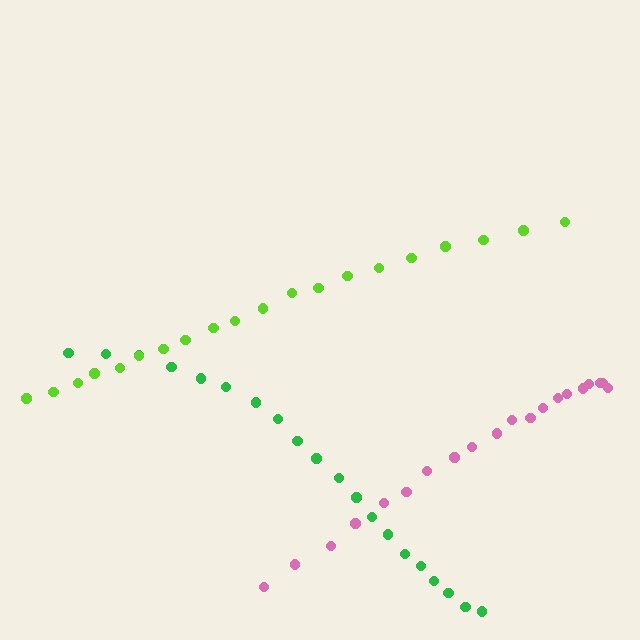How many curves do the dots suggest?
There are 3 distinct paths.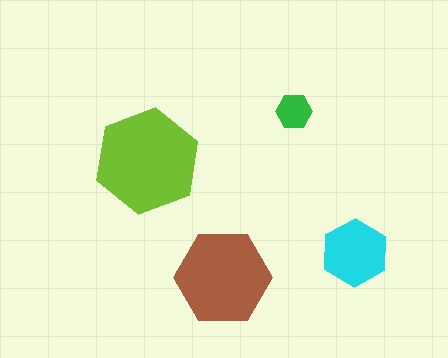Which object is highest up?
The green hexagon is topmost.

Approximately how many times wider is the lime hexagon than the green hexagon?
About 3 times wider.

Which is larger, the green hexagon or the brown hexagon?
The brown one.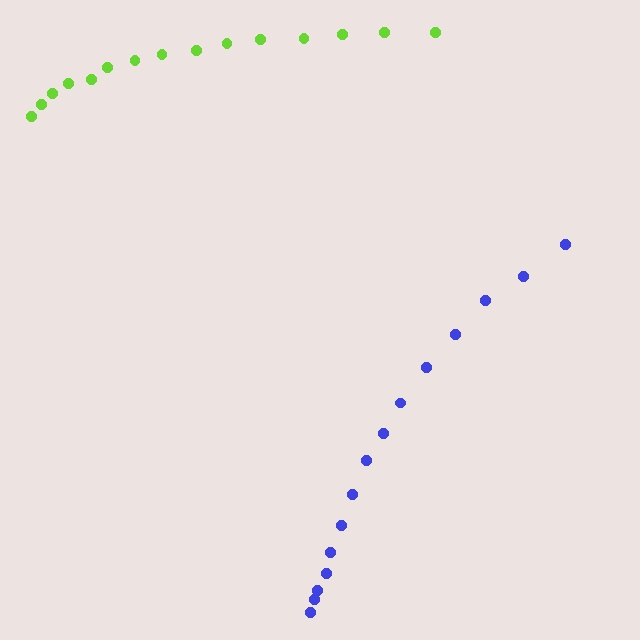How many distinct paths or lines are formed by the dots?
There are 2 distinct paths.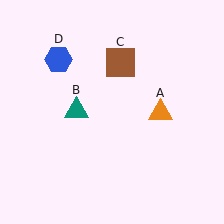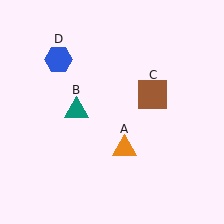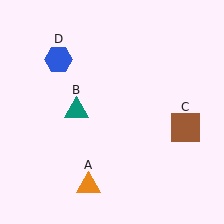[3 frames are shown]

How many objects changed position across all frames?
2 objects changed position: orange triangle (object A), brown square (object C).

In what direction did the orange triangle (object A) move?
The orange triangle (object A) moved down and to the left.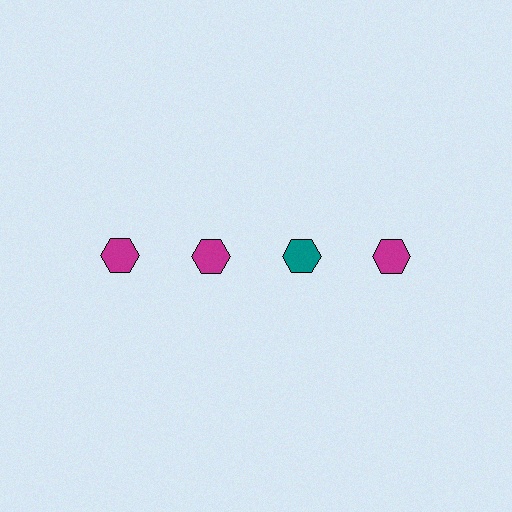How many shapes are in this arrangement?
There are 4 shapes arranged in a grid pattern.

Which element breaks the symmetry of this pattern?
The teal hexagon in the top row, center column breaks the symmetry. All other shapes are magenta hexagons.